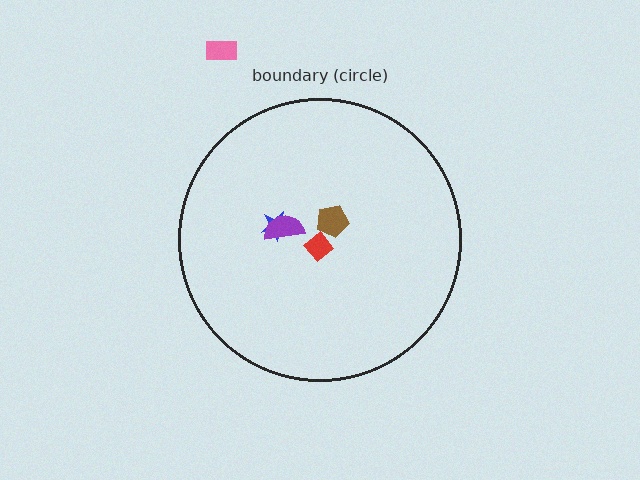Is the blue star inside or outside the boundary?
Inside.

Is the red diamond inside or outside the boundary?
Inside.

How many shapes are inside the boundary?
4 inside, 1 outside.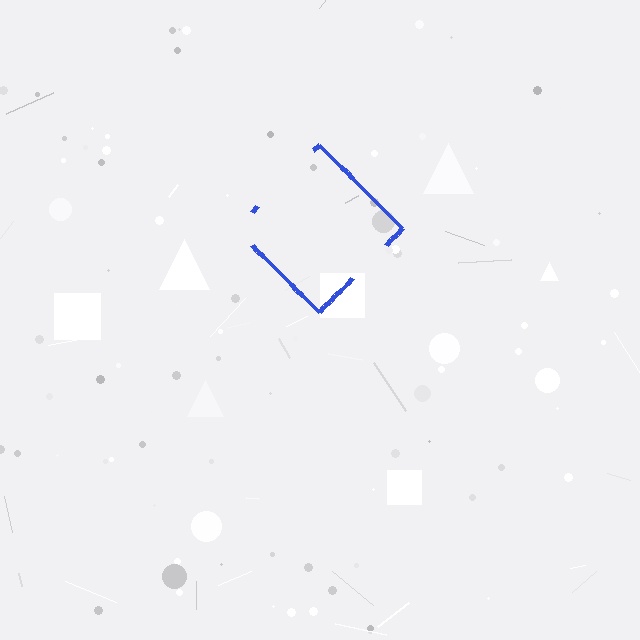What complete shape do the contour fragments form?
The contour fragments form a diamond.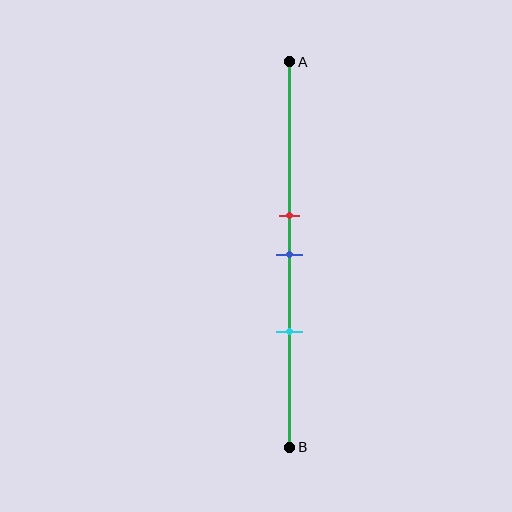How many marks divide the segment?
There are 3 marks dividing the segment.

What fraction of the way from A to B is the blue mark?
The blue mark is approximately 50% (0.5) of the way from A to B.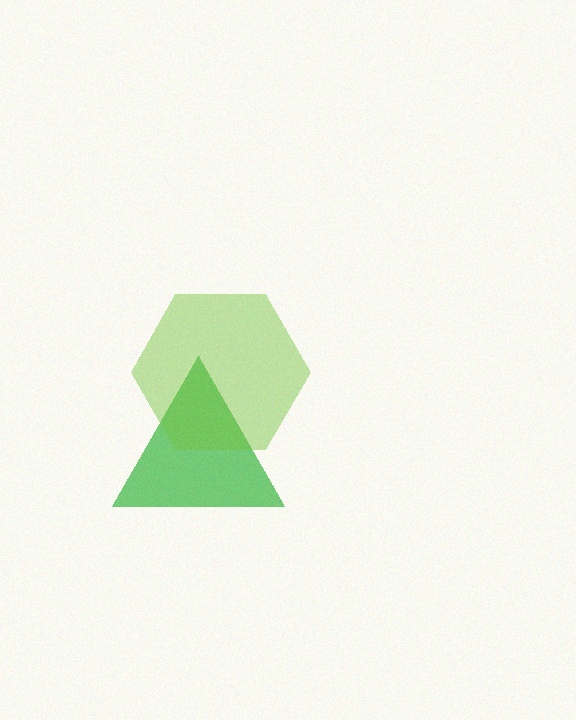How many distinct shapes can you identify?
There are 2 distinct shapes: a green triangle, a lime hexagon.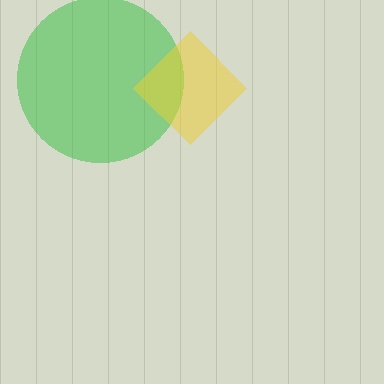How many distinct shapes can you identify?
There are 2 distinct shapes: a green circle, a yellow diamond.